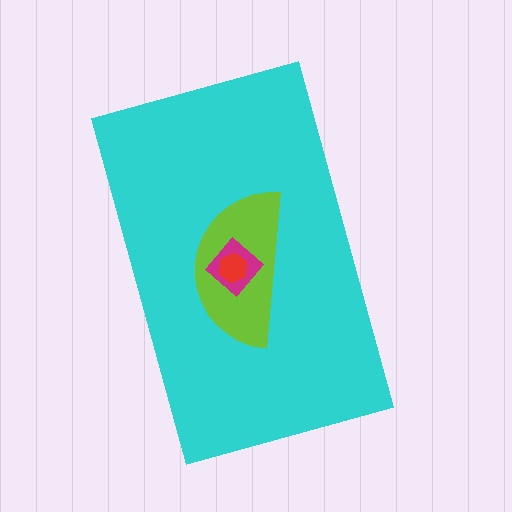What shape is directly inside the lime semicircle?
The magenta diamond.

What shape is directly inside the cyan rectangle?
The lime semicircle.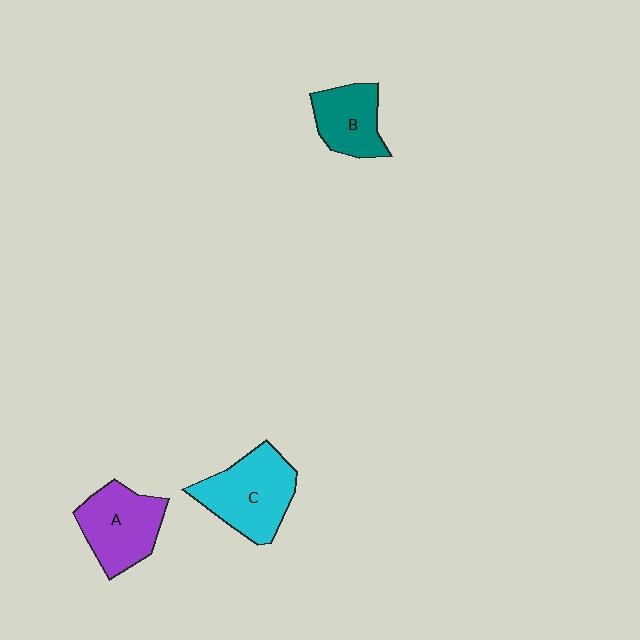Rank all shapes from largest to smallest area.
From largest to smallest: C (cyan), A (purple), B (teal).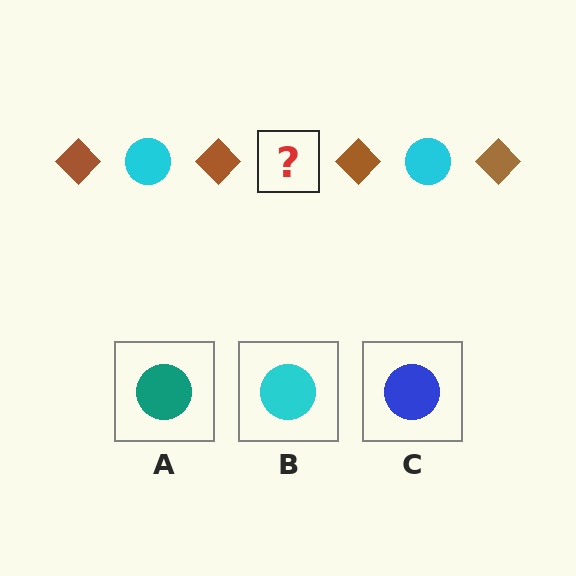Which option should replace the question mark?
Option B.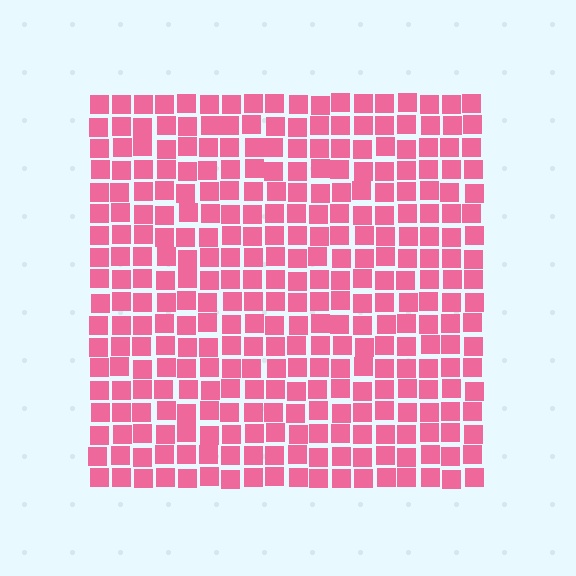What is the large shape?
The large shape is a square.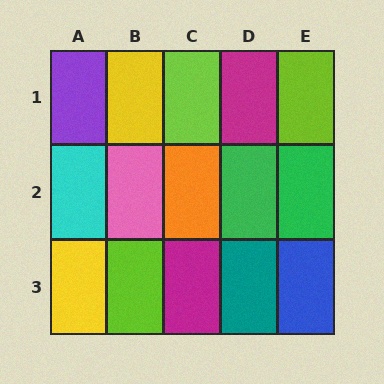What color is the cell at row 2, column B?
Pink.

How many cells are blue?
1 cell is blue.